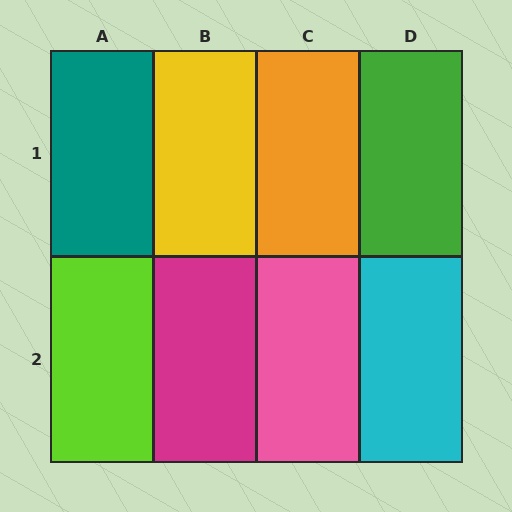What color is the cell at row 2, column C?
Pink.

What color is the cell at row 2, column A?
Lime.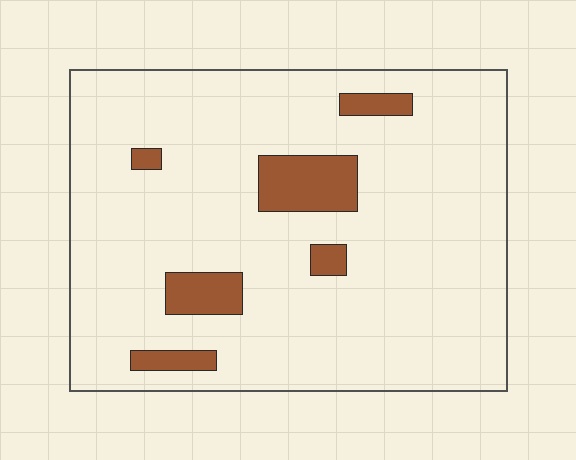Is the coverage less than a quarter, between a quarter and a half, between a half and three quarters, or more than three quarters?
Less than a quarter.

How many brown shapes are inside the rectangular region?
6.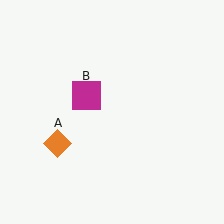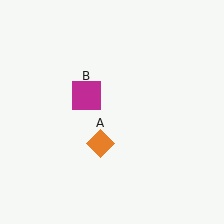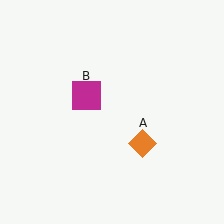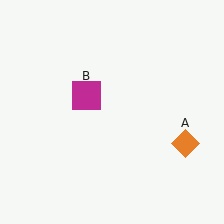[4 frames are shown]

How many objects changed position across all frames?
1 object changed position: orange diamond (object A).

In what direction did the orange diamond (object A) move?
The orange diamond (object A) moved right.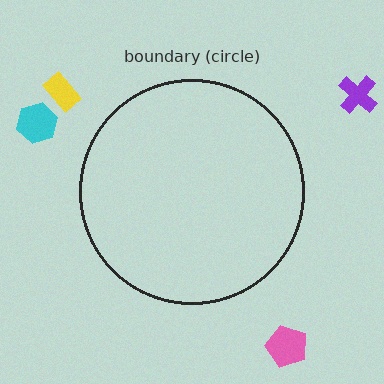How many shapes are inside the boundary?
0 inside, 4 outside.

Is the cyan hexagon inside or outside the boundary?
Outside.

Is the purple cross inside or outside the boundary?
Outside.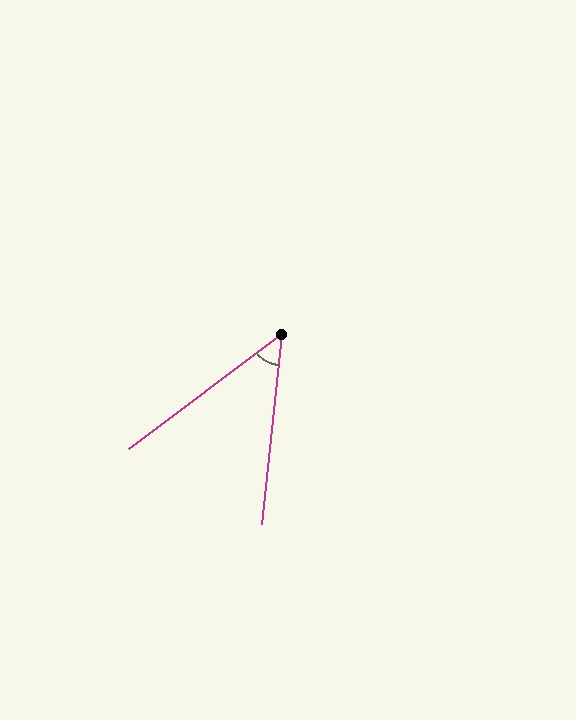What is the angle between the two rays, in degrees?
Approximately 47 degrees.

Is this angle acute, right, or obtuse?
It is acute.